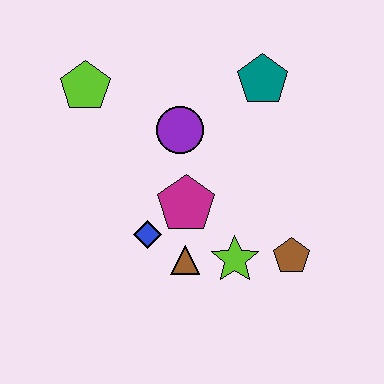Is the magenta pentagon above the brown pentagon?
Yes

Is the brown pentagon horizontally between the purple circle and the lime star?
No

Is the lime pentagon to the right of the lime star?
No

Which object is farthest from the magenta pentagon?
The lime pentagon is farthest from the magenta pentagon.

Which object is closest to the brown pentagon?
The lime star is closest to the brown pentagon.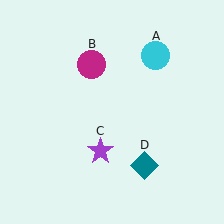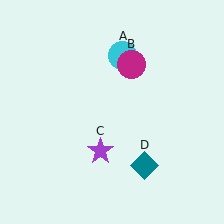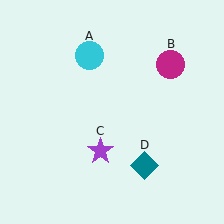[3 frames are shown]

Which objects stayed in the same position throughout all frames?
Purple star (object C) and teal diamond (object D) remained stationary.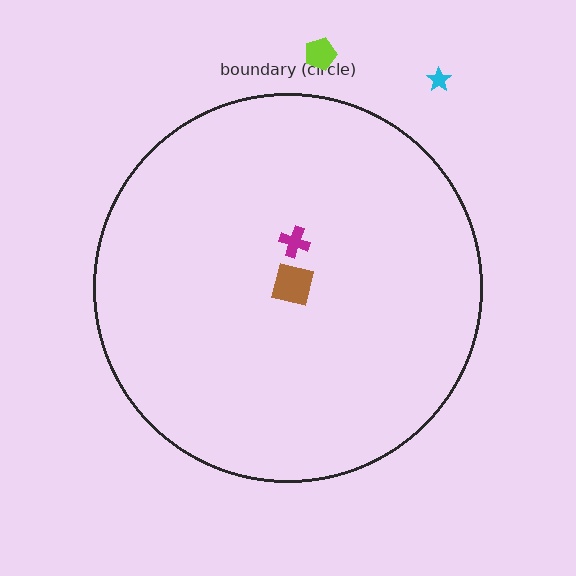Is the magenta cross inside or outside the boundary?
Inside.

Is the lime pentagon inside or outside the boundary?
Outside.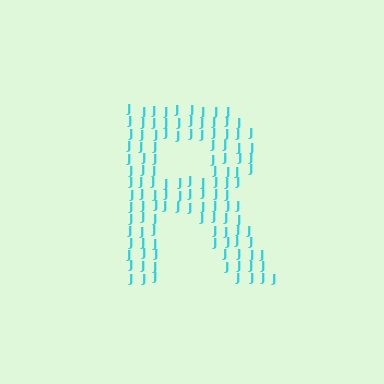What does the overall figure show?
The overall figure shows the letter R.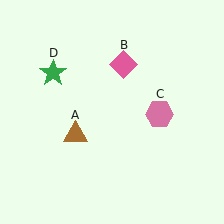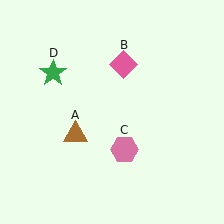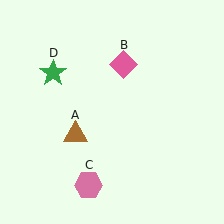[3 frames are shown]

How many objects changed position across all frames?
1 object changed position: pink hexagon (object C).